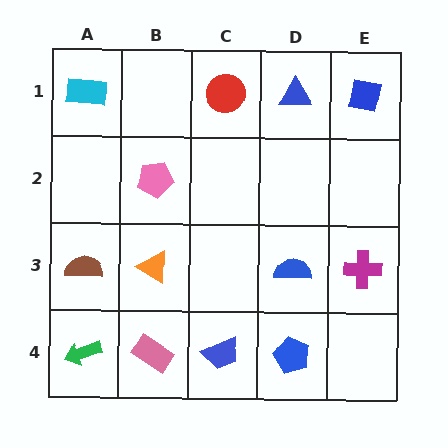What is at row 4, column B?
A pink rectangle.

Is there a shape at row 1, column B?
No, that cell is empty.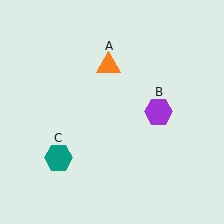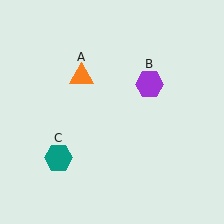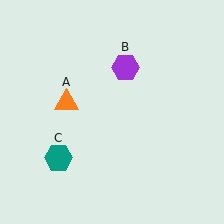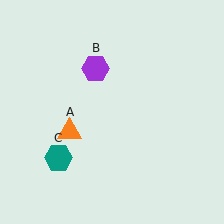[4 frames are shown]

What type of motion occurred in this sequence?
The orange triangle (object A), purple hexagon (object B) rotated counterclockwise around the center of the scene.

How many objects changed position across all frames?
2 objects changed position: orange triangle (object A), purple hexagon (object B).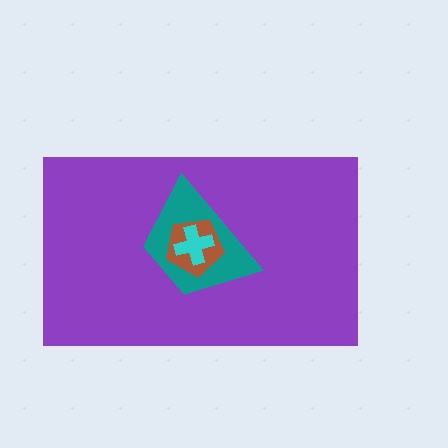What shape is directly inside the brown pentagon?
The cyan cross.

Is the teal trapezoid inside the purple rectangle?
Yes.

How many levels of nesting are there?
4.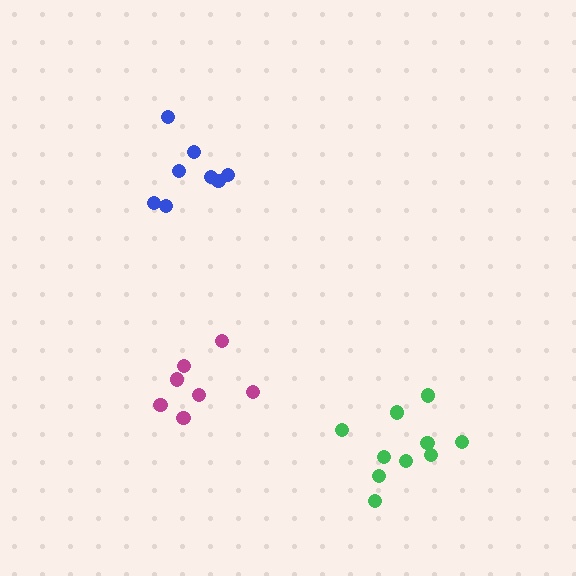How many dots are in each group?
Group 1: 8 dots, Group 2: 7 dots, Group 3: 10 dots (25 total).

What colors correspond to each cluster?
The clusters are colored: blue, magenta, green.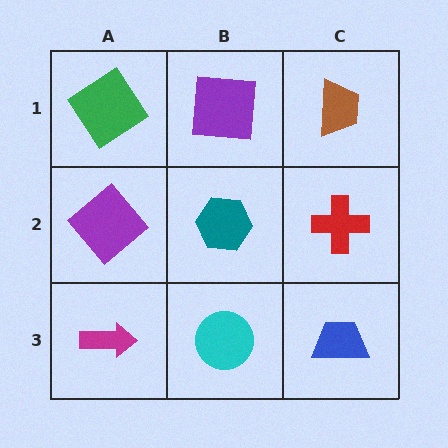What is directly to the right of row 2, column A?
A teal hexagon.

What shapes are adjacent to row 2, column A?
A green diamond (row 1, column A), a magenta arrow (row 3, column A), a teal hexagon (row 2, column B).